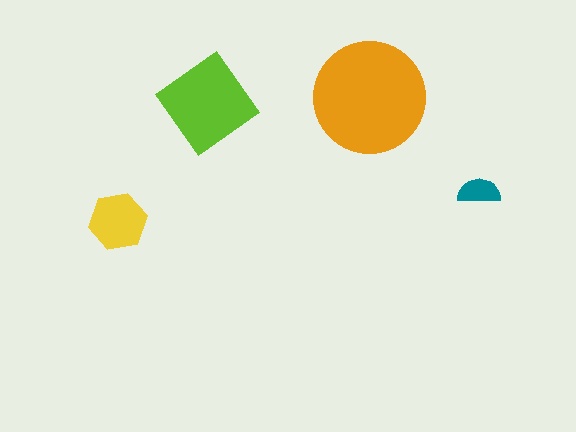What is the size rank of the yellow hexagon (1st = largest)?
3rd.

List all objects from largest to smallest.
The orange circle, the lime diamond, the yellow hexagon, the teal semicircle.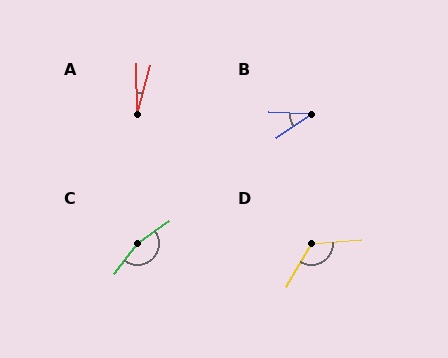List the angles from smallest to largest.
A (15°), B (37°), D (125°), C (162°).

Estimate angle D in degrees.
Approximately 125 degrees.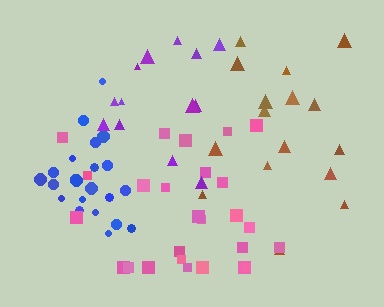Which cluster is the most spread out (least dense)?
Brown.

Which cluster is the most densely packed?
Blue.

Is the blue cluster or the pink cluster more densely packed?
Blue.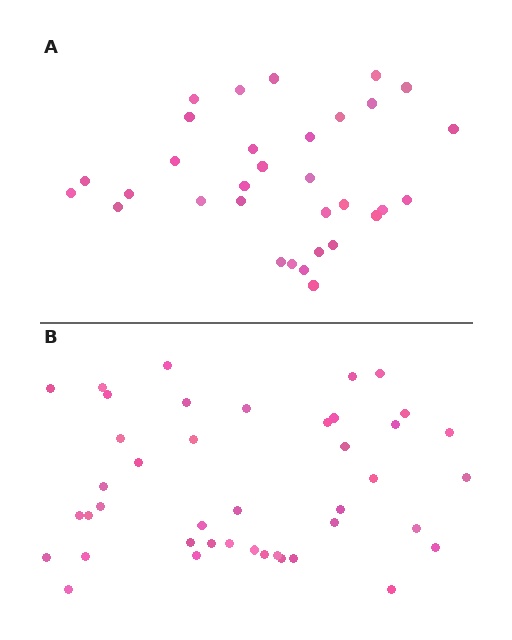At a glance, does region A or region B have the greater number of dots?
Region B (the bottom region) has more dots.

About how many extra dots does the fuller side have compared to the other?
Region B has roughly 10 or so more dots than region A.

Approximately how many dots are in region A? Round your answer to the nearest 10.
About 30 dots. (The exact count is 32, which rounds to 30.)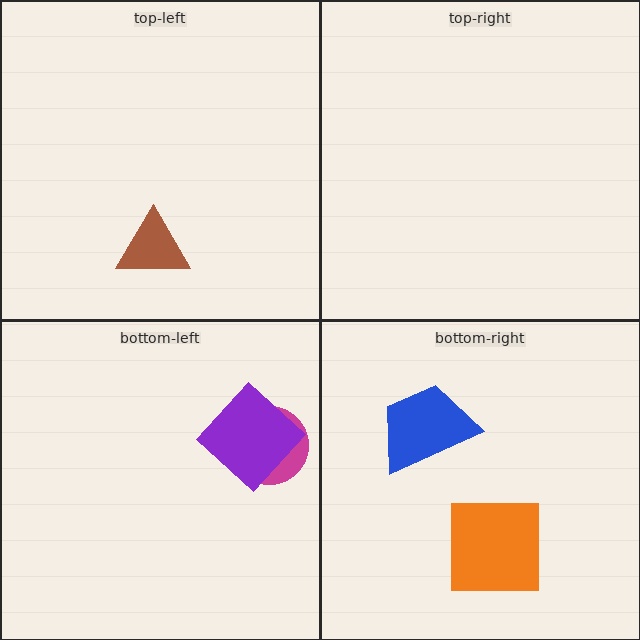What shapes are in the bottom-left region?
The magenta circle, the purple diamond.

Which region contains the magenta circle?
The bottom-left region.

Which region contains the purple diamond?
The bottom-left region.